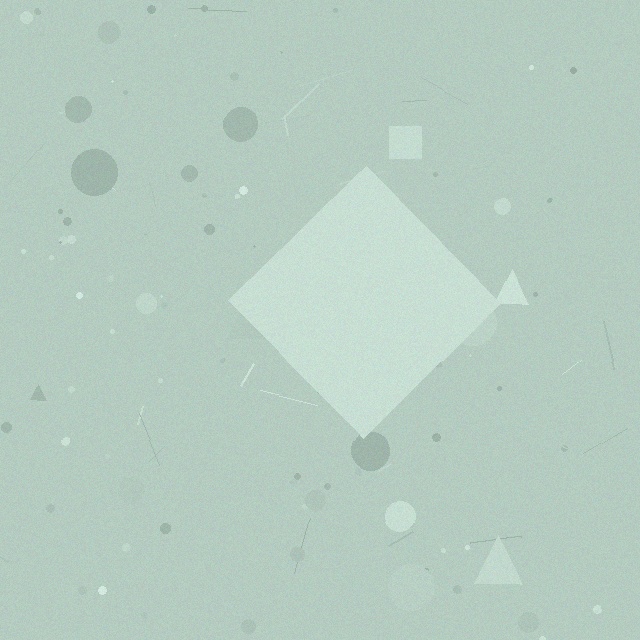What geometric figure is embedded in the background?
A diamond is embedded in the background.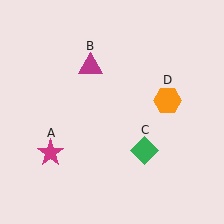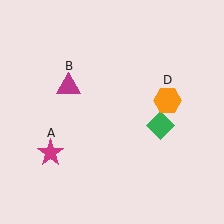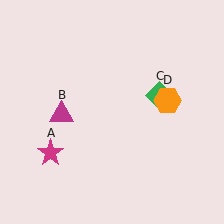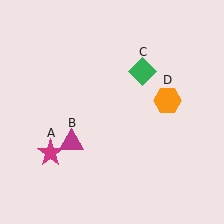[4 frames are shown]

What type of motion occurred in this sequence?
The magenta triangle (object B), green diamond (object C) rotated counterclockwise around the center of the scene.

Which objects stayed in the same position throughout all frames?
Magenta star (object A) and orange hexagon (object D) remained stationary.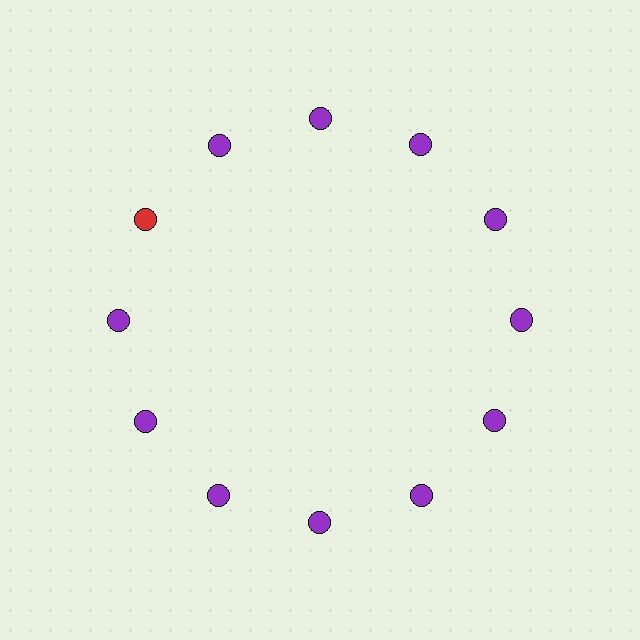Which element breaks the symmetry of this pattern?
The red circle at roughly the 10 o'clock position breaks the symmetry. All other shapes are purple circles.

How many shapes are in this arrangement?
There are 12 shapes arranged in a ring pattern.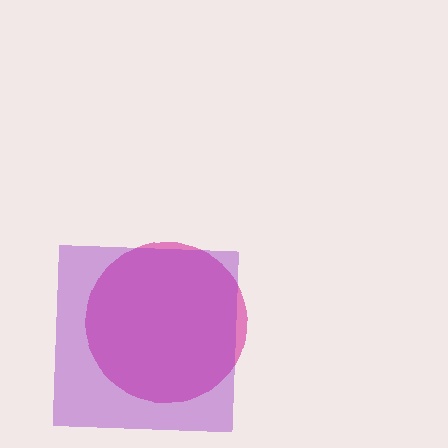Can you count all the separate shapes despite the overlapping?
Yes, there are 2 separate shapes.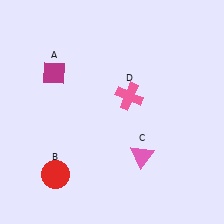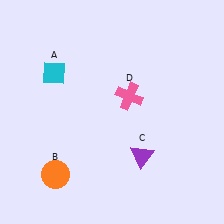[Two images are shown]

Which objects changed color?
A changed from magenta to cyan. B changed from red to orange. C changed from pink to purple.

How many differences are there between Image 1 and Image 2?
There are 3 differences between the two images.